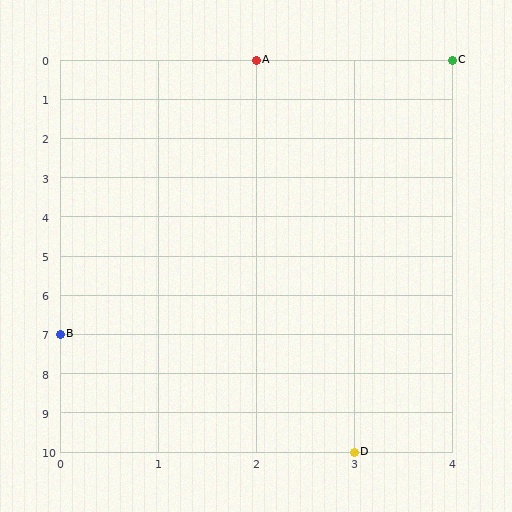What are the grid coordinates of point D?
Point D is at grid coordinates (3, 10).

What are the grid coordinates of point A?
Point A is at grid coordinates (2, 0).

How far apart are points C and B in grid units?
Points C and B are 4 columns and 7 rows apart (about 8.1 grid units diagonally).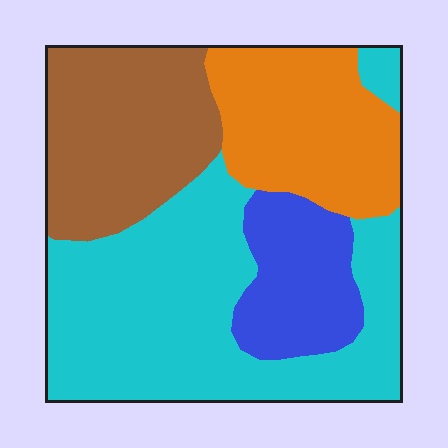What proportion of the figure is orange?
Orange covers around 20% of the figure.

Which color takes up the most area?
Cyan, at roughly 45%.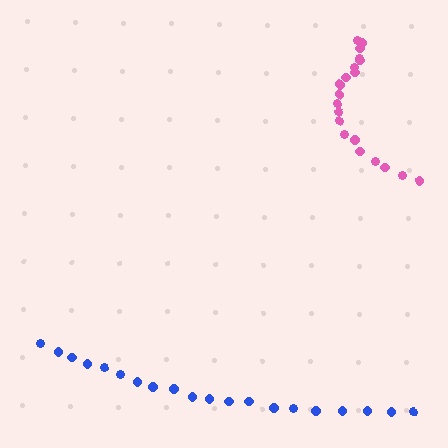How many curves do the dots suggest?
There are 2 distinct paths.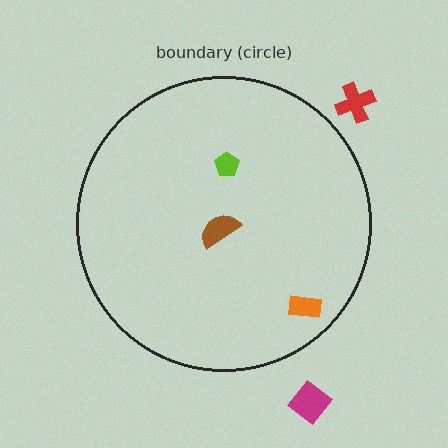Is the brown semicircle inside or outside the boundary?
Inside.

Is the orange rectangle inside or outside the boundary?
Inside.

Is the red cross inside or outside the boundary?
Outside.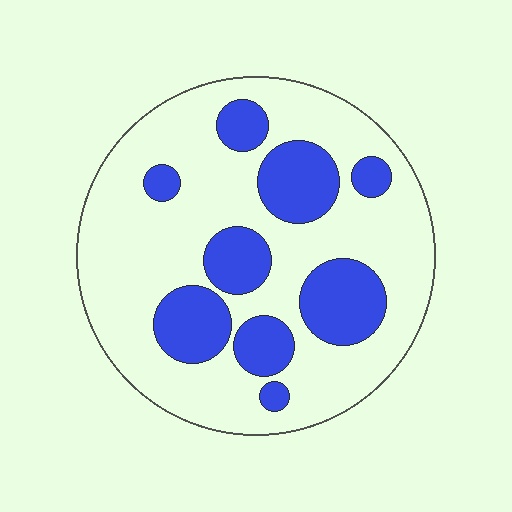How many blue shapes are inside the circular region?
9.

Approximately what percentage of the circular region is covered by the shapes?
Approximately 30%.